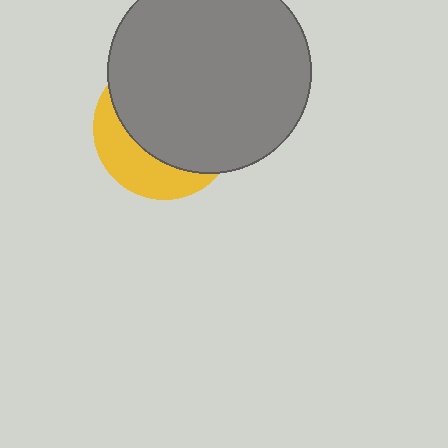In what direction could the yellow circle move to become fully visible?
The yellow circle could move toward the lower-left. That would shift it out from behind the gray circle entirely.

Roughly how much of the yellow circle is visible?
A small part of it is visible (roughly 31%).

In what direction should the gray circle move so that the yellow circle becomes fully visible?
The gray circle should move toward the upper-right. That is the shortest direction to clear the overlap and leave the yellow circle fully visible.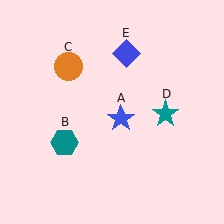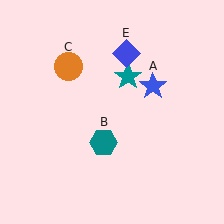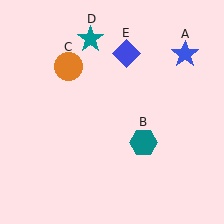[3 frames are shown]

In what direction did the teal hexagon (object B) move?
The teal hexagon (object B) moved right.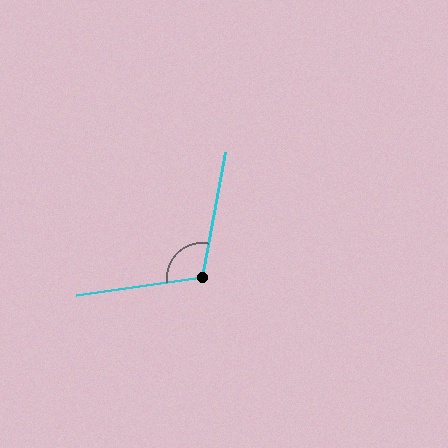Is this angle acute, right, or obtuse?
It is obtuse.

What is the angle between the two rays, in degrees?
Approximately 109 degrees.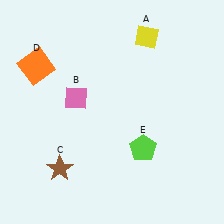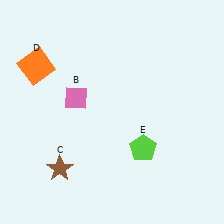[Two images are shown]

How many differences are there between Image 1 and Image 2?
There is 1 difference between the two images.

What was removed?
The yellow diamond (A) was removed in Image 2.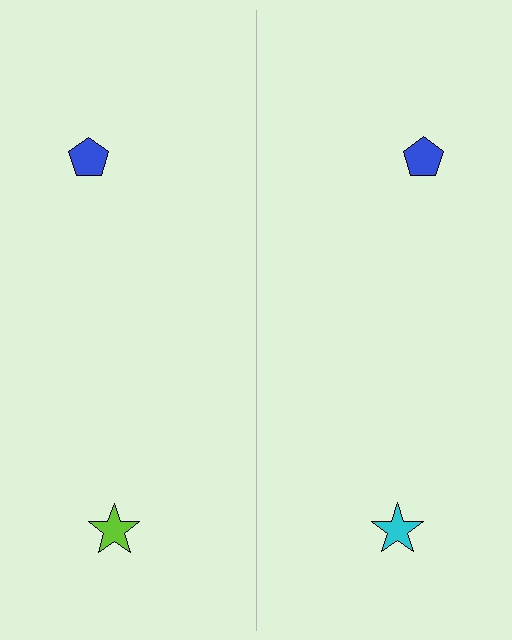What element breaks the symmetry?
The cyan star on the right side breaks the symmetry — its mirror counterpart is lime.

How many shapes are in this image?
There are 4 shapes in this image.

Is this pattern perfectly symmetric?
No, the pattern is not perfectly symmetric. The cyan star on the right side breaks the symmetry — its mirror counterpart is lime.